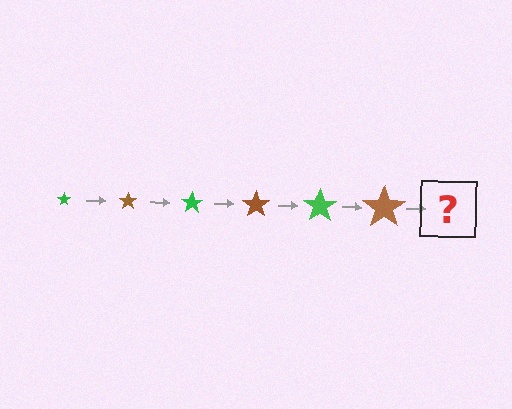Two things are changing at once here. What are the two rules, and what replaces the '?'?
The two rules are that the star grows larger each step and the color cycles through green and brown. The '?' should be a green star, larger than the previous one.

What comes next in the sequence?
The next element should be a green star, larger than the previous one.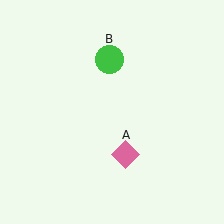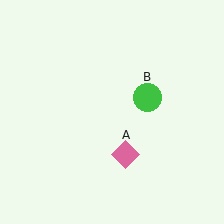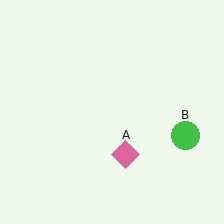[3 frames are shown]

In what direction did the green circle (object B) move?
The green circle (object B) moved down and to the right.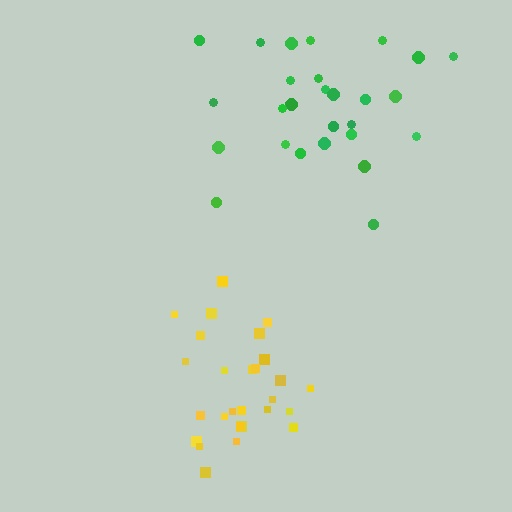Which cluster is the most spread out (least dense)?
Green.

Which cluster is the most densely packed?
Yellow.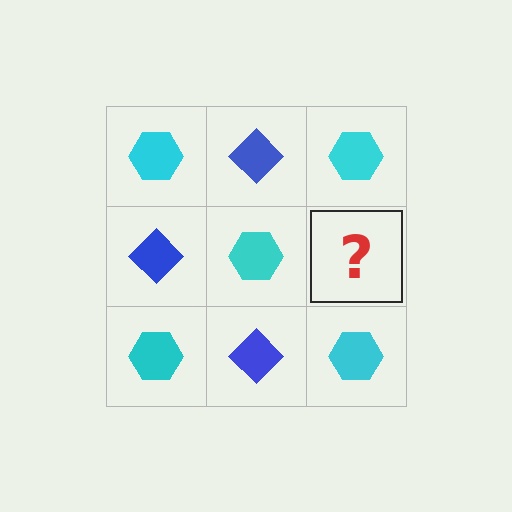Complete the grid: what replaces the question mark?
The question mark should be replaced with a blue diamond.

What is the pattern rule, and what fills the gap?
The rule is that it alternates cyan hexagon and blue diamond in a checkerboard pattern. The gap should be filled with a blue diamond.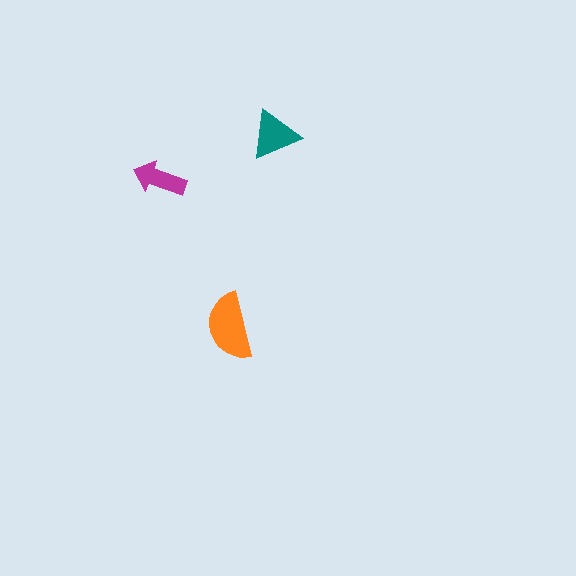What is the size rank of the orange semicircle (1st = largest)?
1st.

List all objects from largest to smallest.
The orange semicircle, the teal triangle, the magenta arrow.